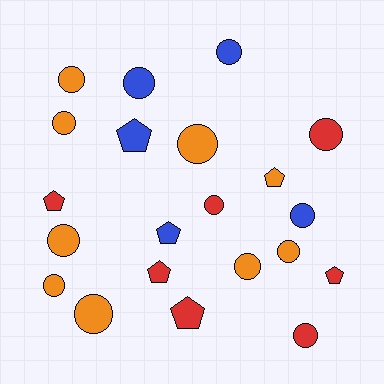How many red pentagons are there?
There are 4 red pentagons.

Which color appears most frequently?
Orange, with 9 objects.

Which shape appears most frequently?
Circle, with 14 objects.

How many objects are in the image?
There are 21 objects.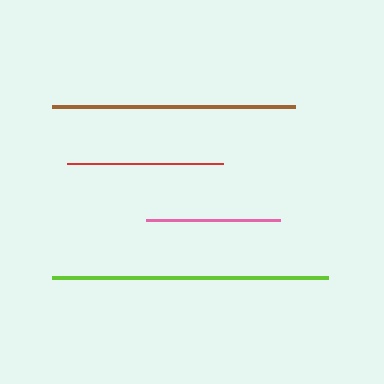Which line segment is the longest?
The lime line is the longest at approximately 276 pixels.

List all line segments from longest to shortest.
From longest to shortest: lime, brown, red, pink.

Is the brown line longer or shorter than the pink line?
The brown line is longer than the pink line.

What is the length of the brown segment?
The brown segment is approximately 243 pixels long.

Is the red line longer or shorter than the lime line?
The lime line is longer than the red line.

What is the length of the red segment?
The red segment is approximately 156 pixels long.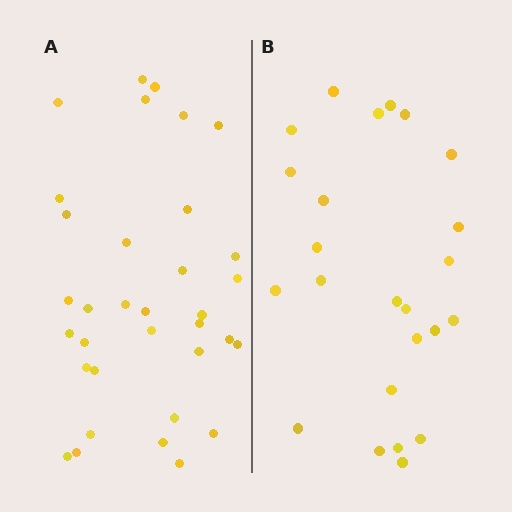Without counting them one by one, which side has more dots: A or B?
Region A (the left region) has more dots.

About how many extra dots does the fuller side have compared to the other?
Region A has roughly 10 or so more dots than region B.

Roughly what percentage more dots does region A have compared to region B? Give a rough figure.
About 40% more.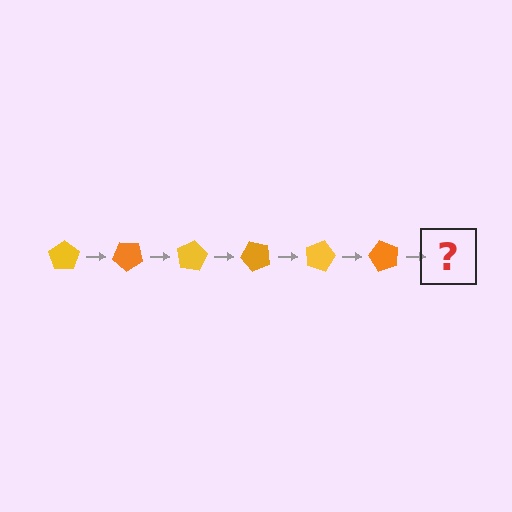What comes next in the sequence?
The next element should be a yellow pentagon, rotated 240 degrees from the start.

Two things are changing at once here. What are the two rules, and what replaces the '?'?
The two rules are that it rotates 40 degrees each step and the color cycles through yellow and orange. The '?' should be a yellow pentagon, rotated 240 degrees from the start.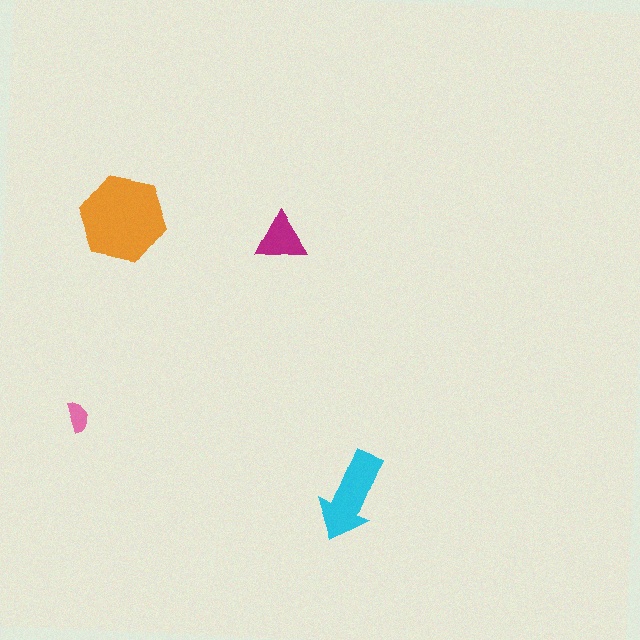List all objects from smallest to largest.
The pink semicircle, the magenta triangle, the cyan arrow, the orange hexagon.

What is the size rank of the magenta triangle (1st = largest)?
3rd.